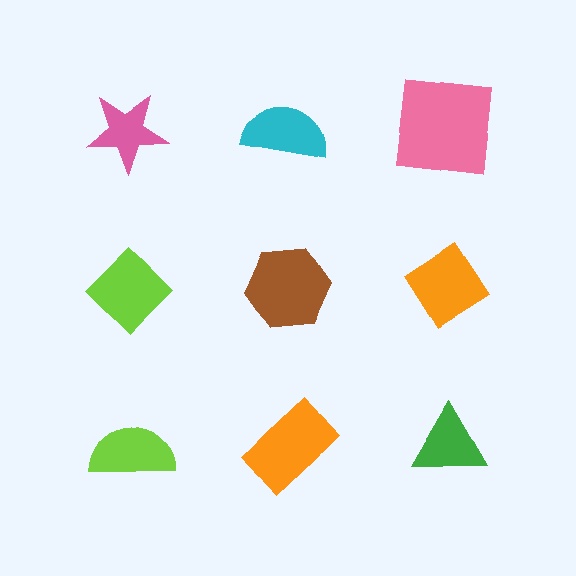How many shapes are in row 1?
3 shapes.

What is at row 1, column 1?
A pink star.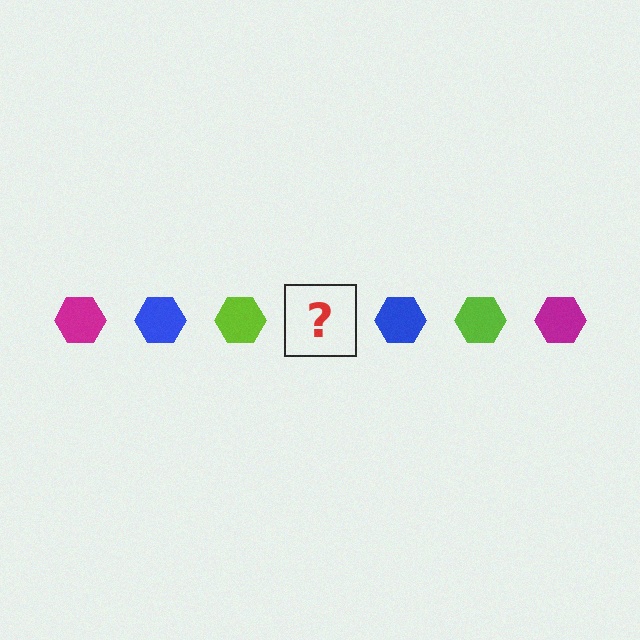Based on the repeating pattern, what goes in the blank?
The blank should be a magenta hexagon.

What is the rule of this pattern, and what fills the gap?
The rule is that the pattern cycles through magenta, blue, lime hexagons. The gap should be filled with a magenta hexagon.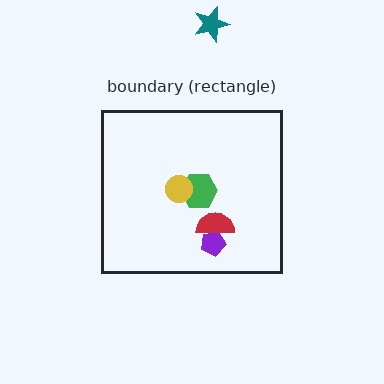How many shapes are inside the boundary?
4 inside, 1 outside.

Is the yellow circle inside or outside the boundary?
Inside.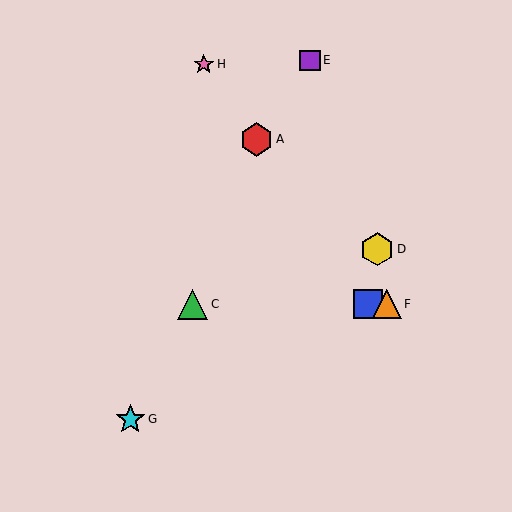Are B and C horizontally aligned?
Yes, both are at y≈304.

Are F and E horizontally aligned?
No, F is at y≈304 and E is at y≈60.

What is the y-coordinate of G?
Object G is at y≈419.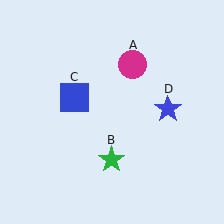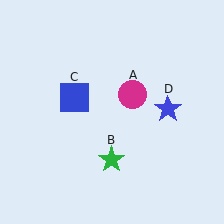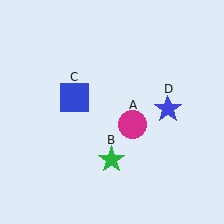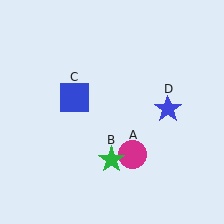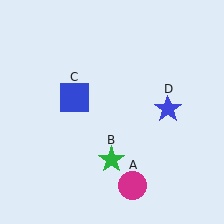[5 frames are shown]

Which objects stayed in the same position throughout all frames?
Green star (object B) and blue square (object C) and blue star (object D) remained stationary.